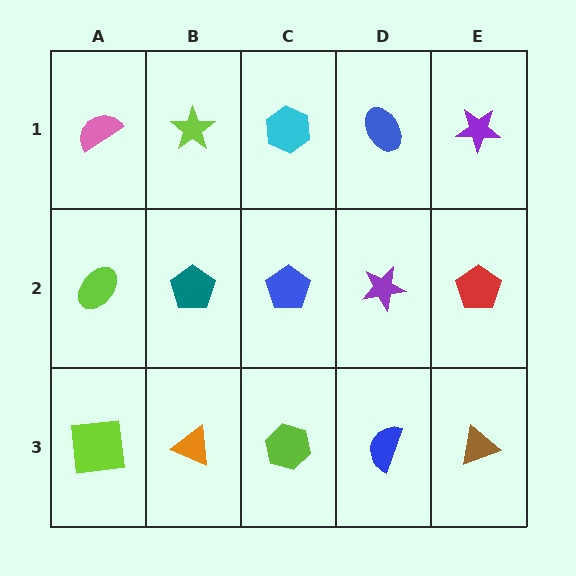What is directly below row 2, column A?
A lime square.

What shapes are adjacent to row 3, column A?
A lime ellipse (row 2, column A), an orange triangle (row 3, column B).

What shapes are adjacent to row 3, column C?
A blue pentagon (row 2, column C), an orange triangle (row 3, column B), a blue semicircle (row 3, column D).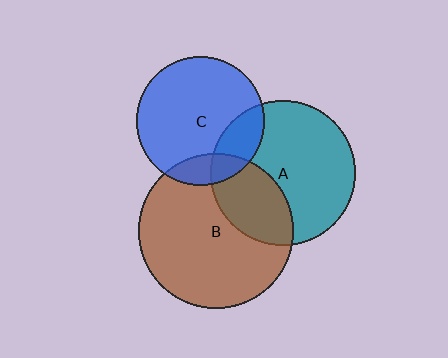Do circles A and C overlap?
Yes.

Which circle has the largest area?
Circle B (brown).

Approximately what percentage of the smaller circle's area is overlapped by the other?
Approximately 20%.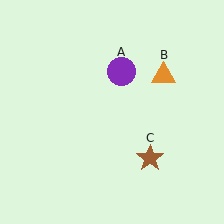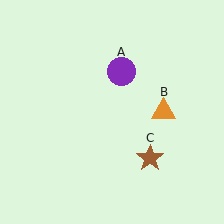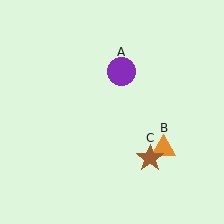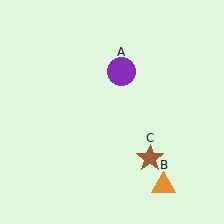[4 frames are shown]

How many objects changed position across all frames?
1 object changed position: orange triangle (object B).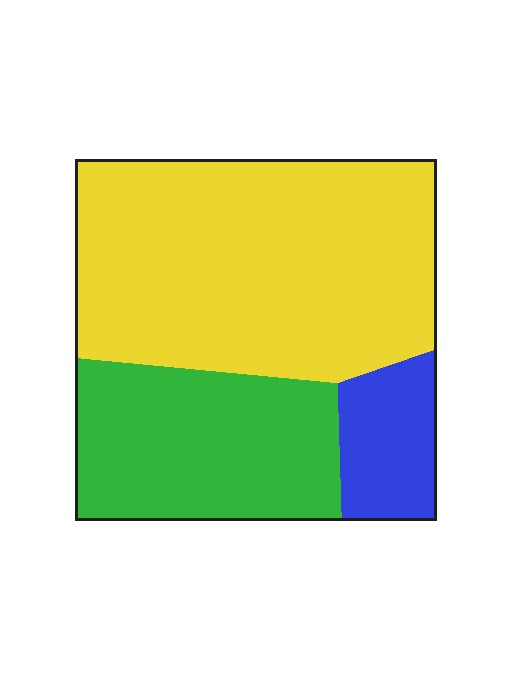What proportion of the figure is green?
Green takes up about one third (1/3) of the figure.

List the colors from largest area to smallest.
From largest to smallest: yellow, green, blue.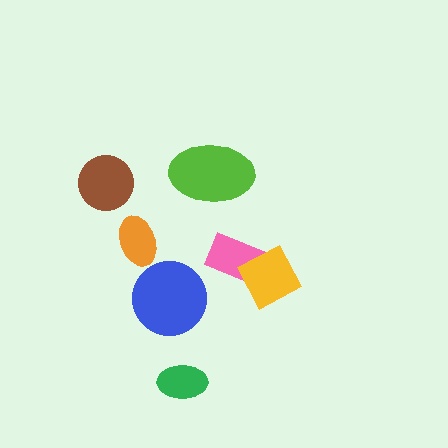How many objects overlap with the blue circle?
0 objects overlap with the blue circle.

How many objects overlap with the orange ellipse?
0 objects overlap with the orange ellipse.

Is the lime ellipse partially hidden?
No, no other shape covers it.